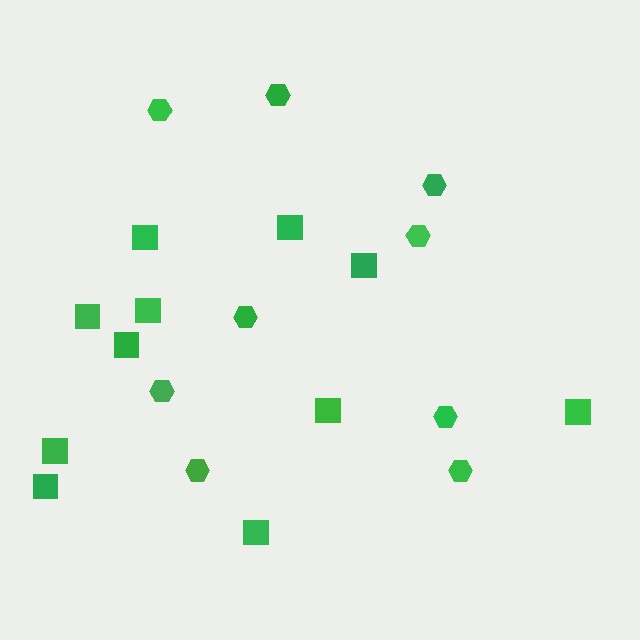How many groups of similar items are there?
There are 2 groups: one group of squares (11) and one group of hexagons (9).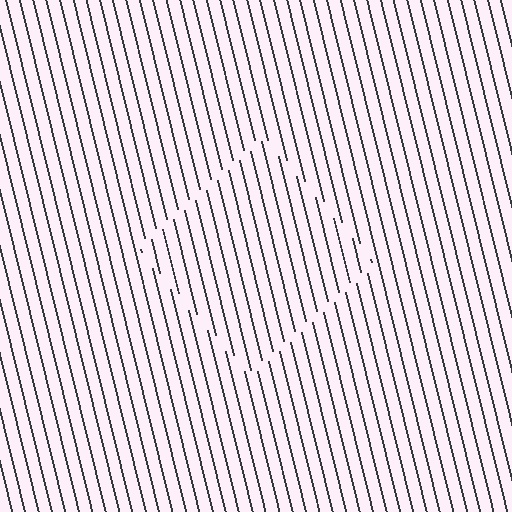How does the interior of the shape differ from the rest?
The interior of the shape contains the same grating, shifted by half a period — the contour is defined by the phase discontinuity where line-ends from the inner and outer gratings abut.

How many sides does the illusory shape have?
4 sides — the line-ends trace a square.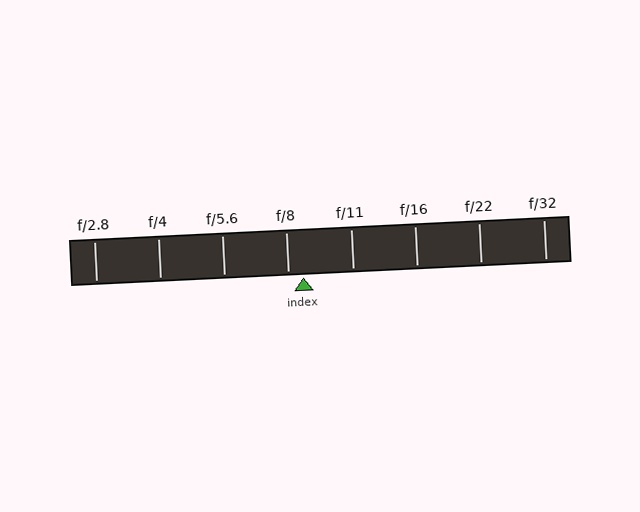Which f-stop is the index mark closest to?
The index mark is closest to f/8.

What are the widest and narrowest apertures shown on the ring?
The widest aperture shown is f/2.8 and the narrowest is f/32.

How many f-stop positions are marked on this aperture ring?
There are 8 f-stop positions marked.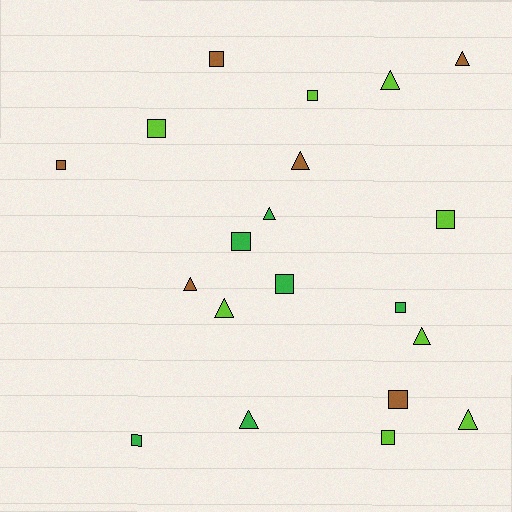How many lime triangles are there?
There are 4 lime triangles.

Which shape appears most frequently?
Square, with 11 objects.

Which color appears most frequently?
Lime, with 8 objects.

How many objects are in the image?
There are 20 objects.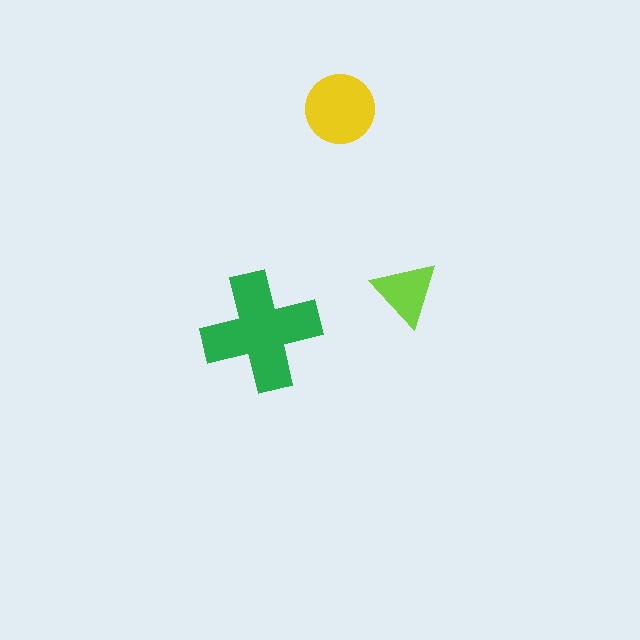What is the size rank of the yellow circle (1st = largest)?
2nd.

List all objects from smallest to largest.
The lime triangle, the yellow circle, the green cross.